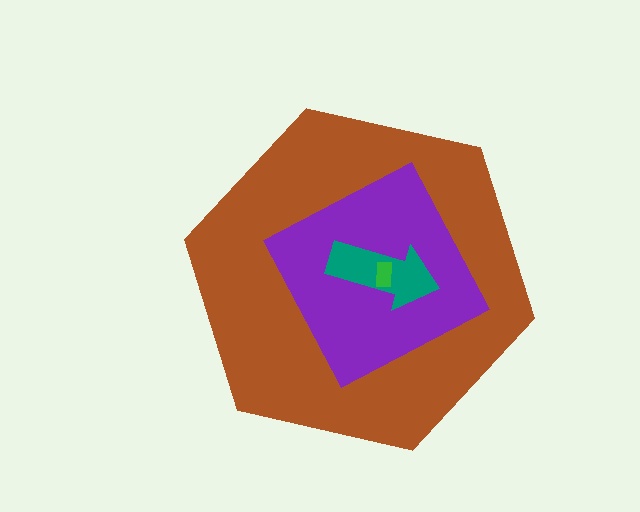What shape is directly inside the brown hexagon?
The purple diamond.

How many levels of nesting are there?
4.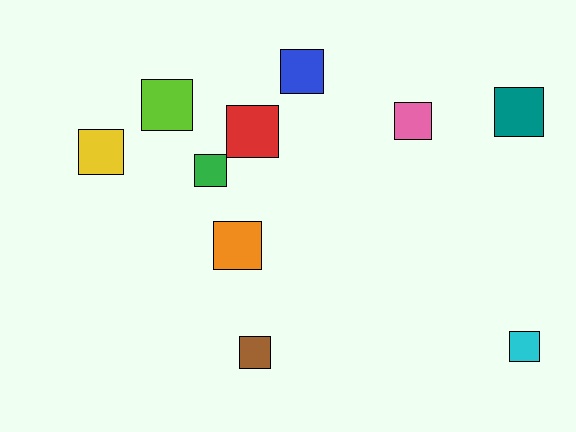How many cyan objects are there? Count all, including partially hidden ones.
There is 1 cyan object.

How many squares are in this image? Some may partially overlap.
There are 10 squares.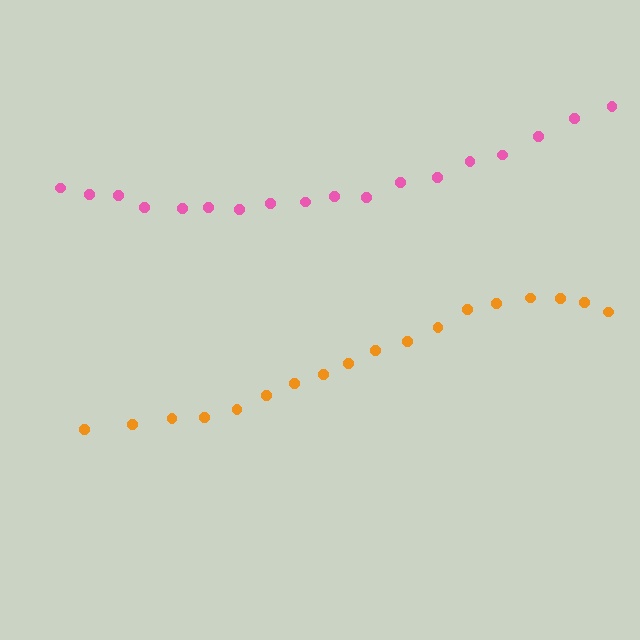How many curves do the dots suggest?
There are 2 distinct paths.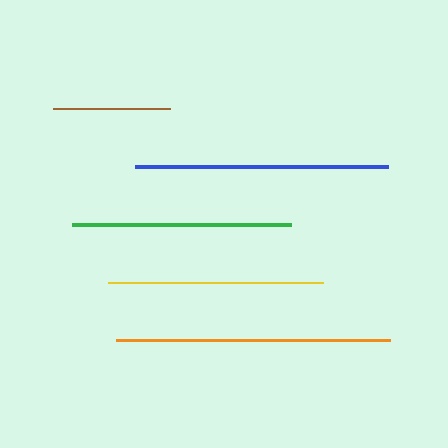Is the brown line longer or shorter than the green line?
The green line is longer than the brown line.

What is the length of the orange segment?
The orange segment is approximately 274 pixels long.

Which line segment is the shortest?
The brown line is the shortest at approximately 117 pixels.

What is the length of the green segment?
The green segment is approximately 219 pixels long.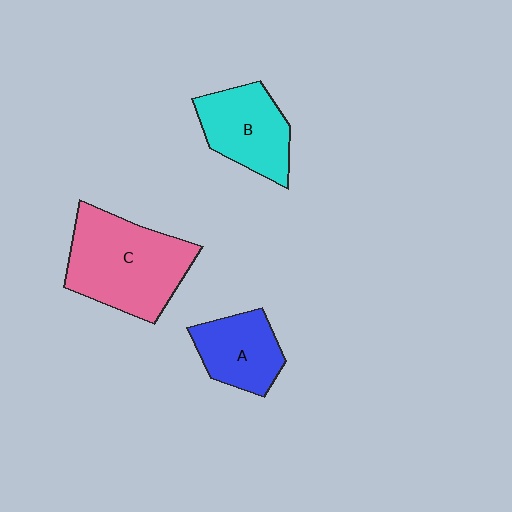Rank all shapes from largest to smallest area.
From largest to smallest: C (pink), B (cyan), A (blue).